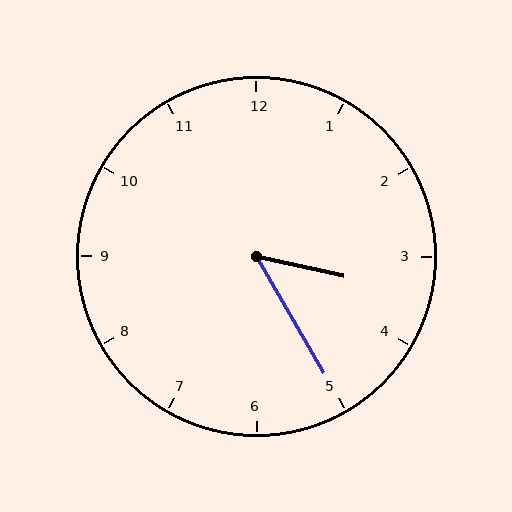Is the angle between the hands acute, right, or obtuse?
It is acute.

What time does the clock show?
3:25.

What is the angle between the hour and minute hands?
Approximately 48 degrees.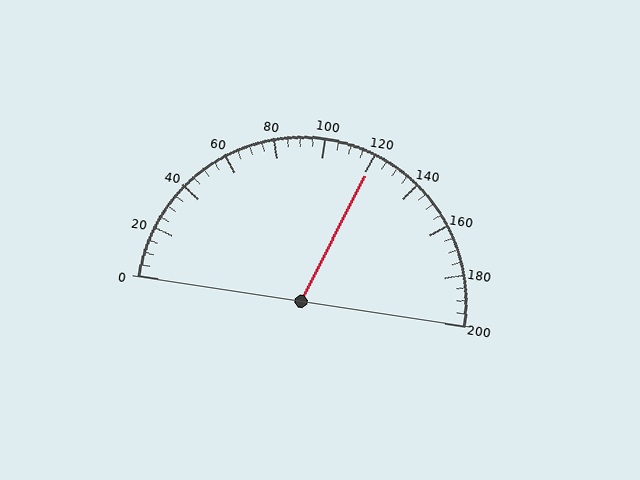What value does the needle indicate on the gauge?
The needle indicates approximately 120.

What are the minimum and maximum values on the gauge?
The gauge ranges from 0 to 200.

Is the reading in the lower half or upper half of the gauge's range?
The reading is in the upper half of the range (0 to 200).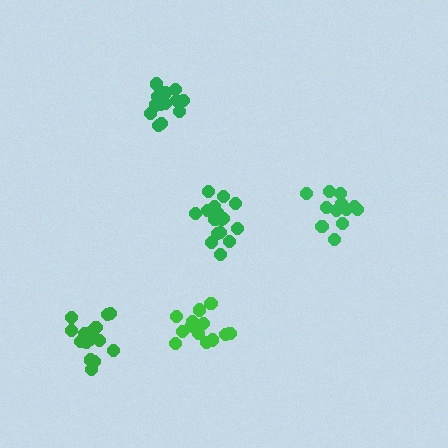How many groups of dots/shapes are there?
There are 5 groups.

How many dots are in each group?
Group 1: 16 dots, Group 2: 16 dots, Group 3: 16 dots, Group 4: 13 dots, Group 5: 15 dots (76 total).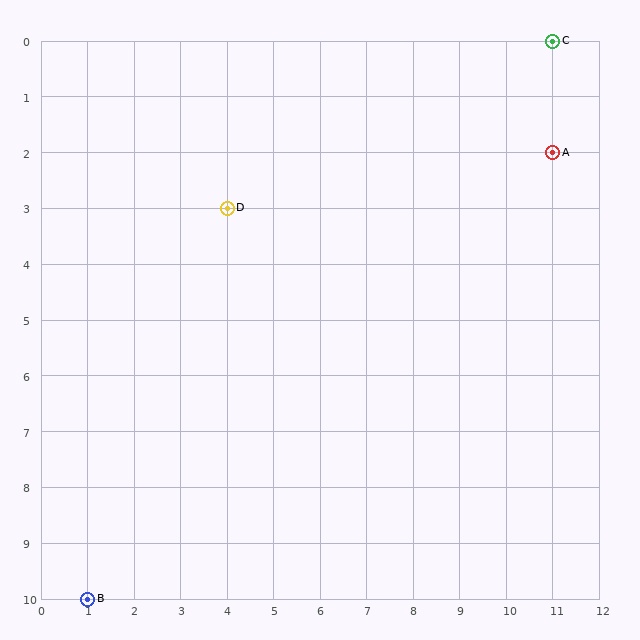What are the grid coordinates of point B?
Point B is at grid coordinates (1, 10).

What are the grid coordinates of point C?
Point C is at grid coordinates (11, 0).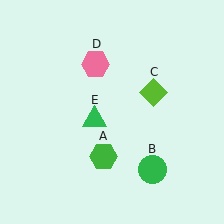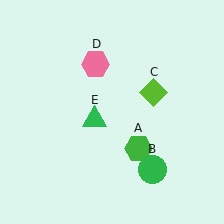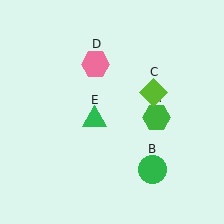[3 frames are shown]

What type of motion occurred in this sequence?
The green hexagon (object A) rotated counterclockwise around the center of the scene.